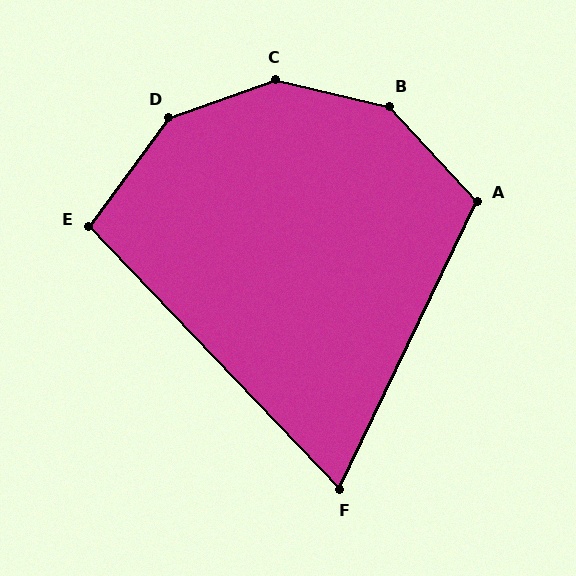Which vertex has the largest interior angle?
C, at approximately 148 degrees.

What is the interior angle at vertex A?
Approximately 112 degrees (obtuse).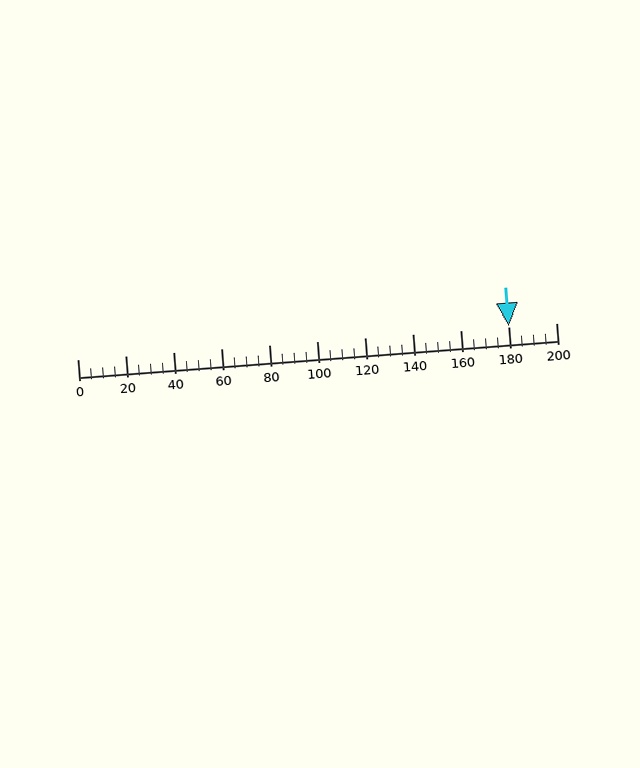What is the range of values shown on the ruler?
The ruler shows values from 0 to 200.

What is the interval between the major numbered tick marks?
The major tick marks are spaced 20 units apart.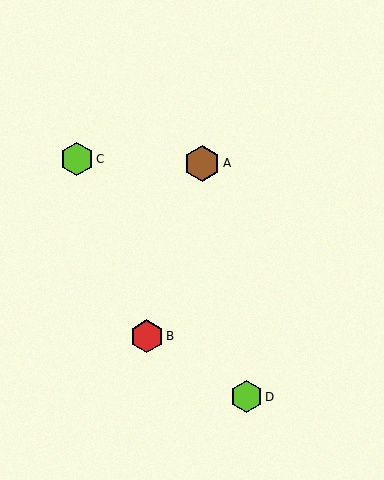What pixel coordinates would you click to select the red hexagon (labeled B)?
Click at (147, 336) to select the red hexagon B.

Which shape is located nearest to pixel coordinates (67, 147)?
The lime hexagon (labeled C) at (77, 159) is nearest to that location.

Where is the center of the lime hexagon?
The center of the lime hexagon is at (246, 397).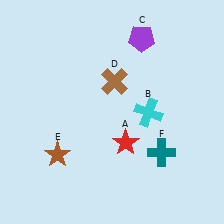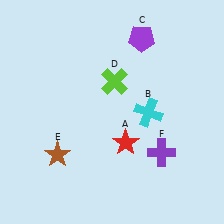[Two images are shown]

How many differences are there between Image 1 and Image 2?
There are 2 differences between the two images.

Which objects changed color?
D changed from brown to lime. F changed from teal to purple.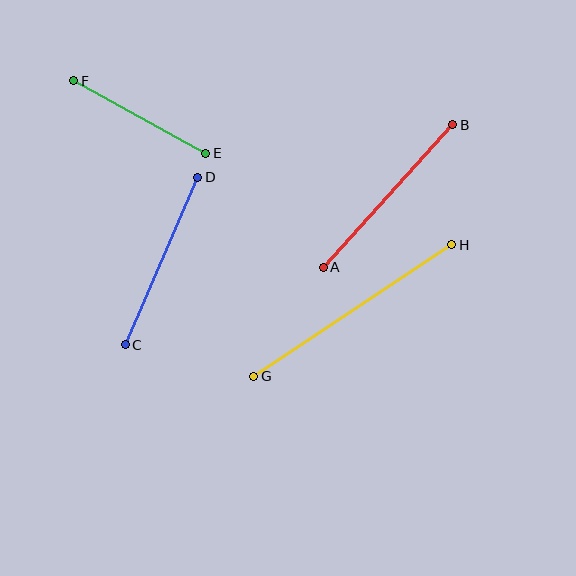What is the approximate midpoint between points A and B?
The midpoint is at approximately (388, 196) pixels.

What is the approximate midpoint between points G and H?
The midpoint is at approximately (353, 310) pixels.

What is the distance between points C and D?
The distance is approximately 182 pixels.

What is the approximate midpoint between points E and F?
The midpoint is at approximately (140, 117) pixels.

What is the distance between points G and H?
The distance is approximately 238 pixels.